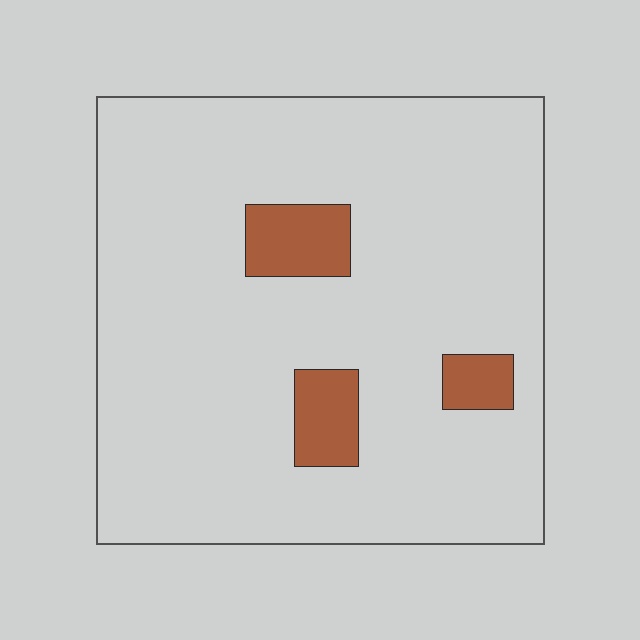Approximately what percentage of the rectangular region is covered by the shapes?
Approximately 10%.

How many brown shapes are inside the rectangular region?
3.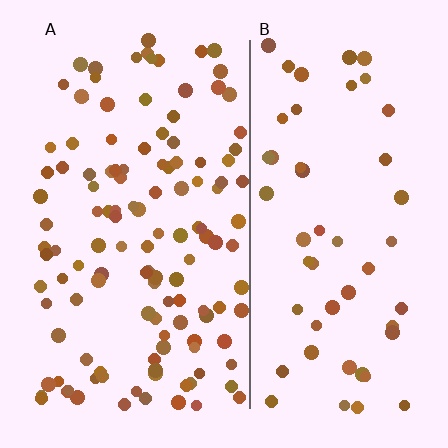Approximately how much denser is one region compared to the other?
Approximately 2.3× — region A over region B.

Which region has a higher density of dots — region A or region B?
A (the left).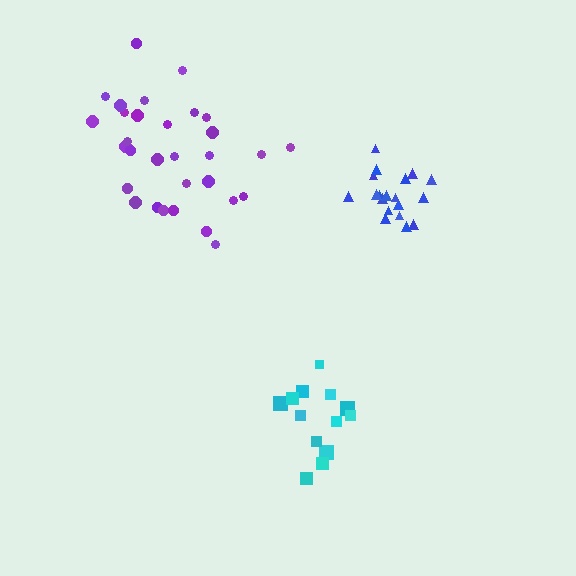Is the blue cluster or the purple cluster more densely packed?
Blue.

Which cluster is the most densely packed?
Blue.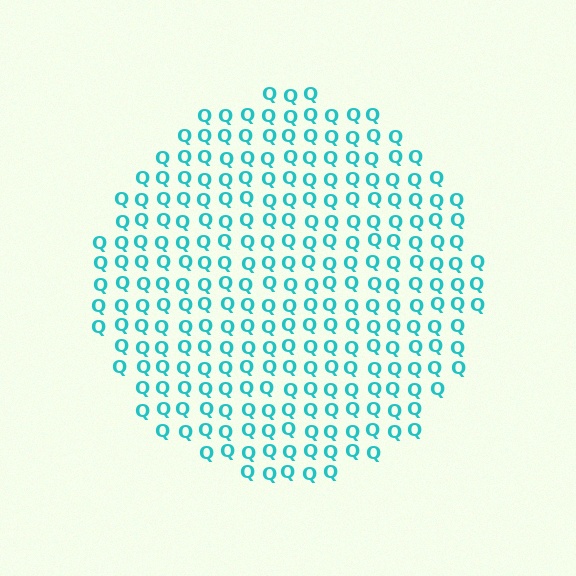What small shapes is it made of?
It is made of small letter Q's.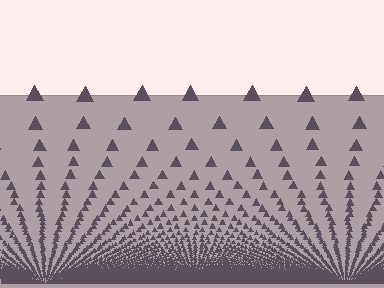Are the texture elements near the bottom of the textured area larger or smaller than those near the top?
Smaller. The gradient is inverted — elements near the bottom are smaller and denser.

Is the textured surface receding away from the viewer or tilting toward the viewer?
The surface appears to tilt toward the viewer. Texture elements get larger and sparser toward the top.